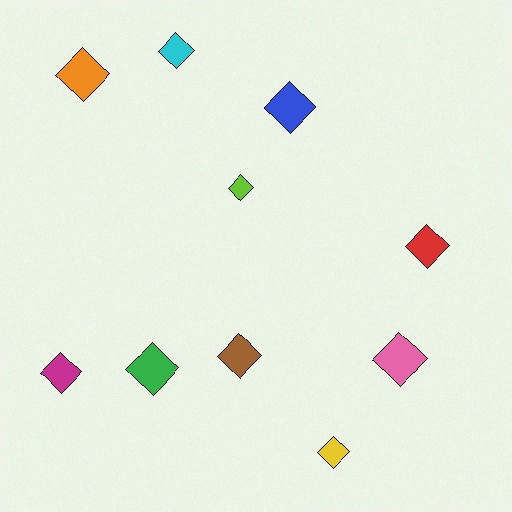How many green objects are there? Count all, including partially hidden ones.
There is 1 green object.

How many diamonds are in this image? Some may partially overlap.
There are 10 diamonds.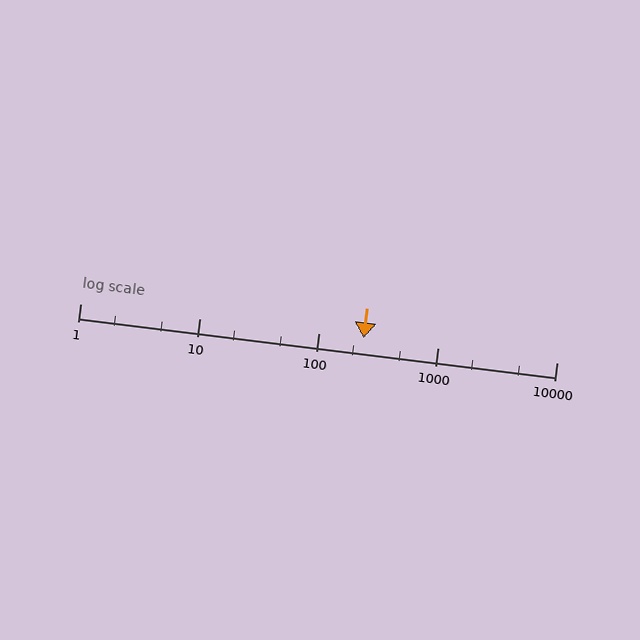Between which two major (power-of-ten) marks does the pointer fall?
The pointer is between 100 and 1000.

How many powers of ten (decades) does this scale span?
The scale spans 4 decades, from 1 to 10000.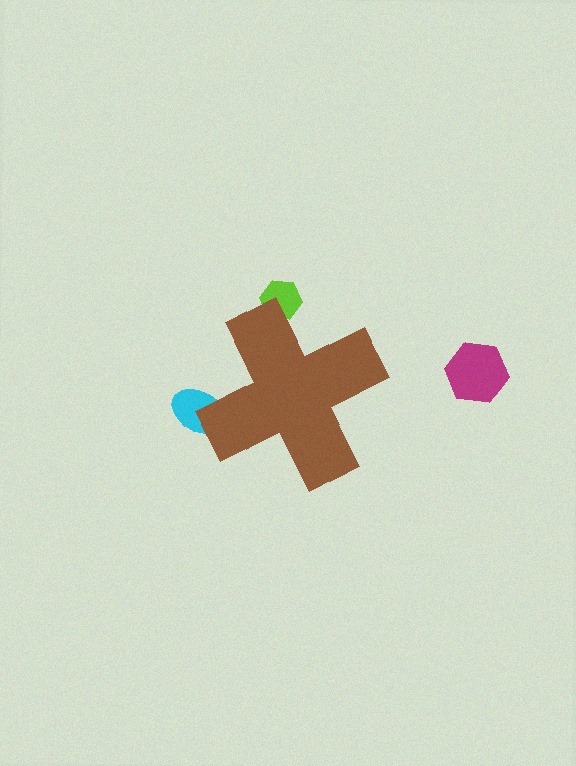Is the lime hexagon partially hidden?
Yes, the lime hexagon is partially hidden behind the brown cross.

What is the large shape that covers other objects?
A brown cross.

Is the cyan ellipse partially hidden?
Yes, the cyan ellipse is partially hidden behind the brown cross.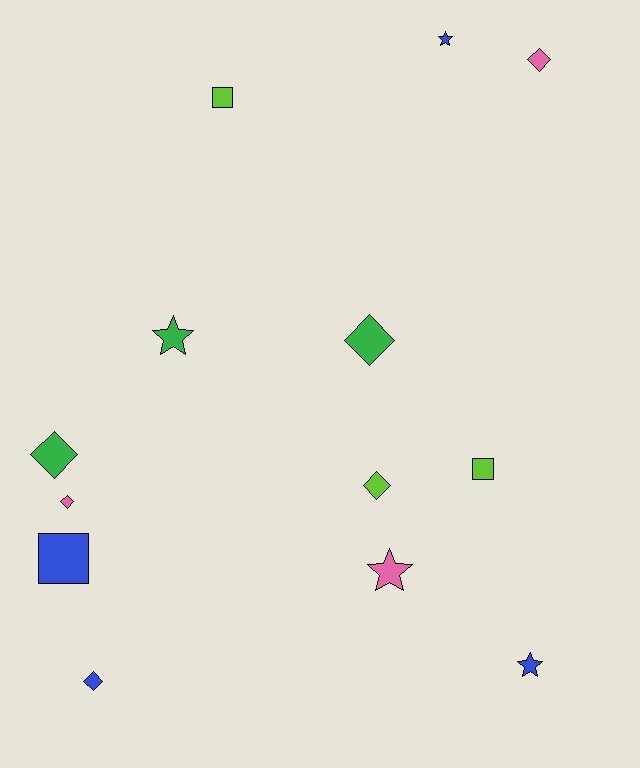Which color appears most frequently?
Blue, with 4 objects.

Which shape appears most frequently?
Diamond, with 6 objects.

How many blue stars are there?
There are 2 blue stars.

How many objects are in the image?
There are 13 objects.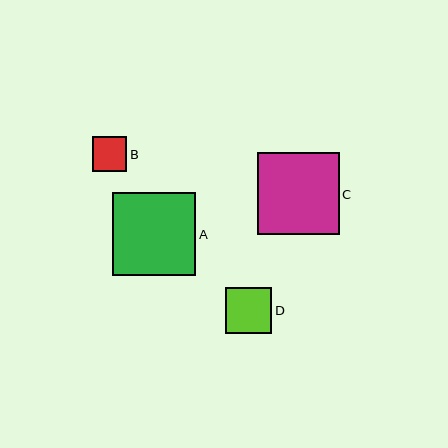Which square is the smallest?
Square B is the smallest with a size of approximately 34 pixels.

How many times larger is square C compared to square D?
Square C is approximately 1.8 times the size of square D.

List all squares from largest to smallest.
From largest to smallest: A, C, D, B.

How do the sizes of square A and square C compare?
Square A and square C are approximately the same size.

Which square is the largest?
Square A is the largest with a size of approximately 83 pixels.